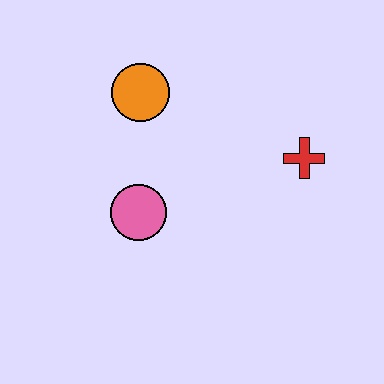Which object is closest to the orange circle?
The pink circle is closest to the orange circle.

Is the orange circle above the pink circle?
Yes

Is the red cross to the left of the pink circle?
No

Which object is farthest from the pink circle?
The red cross is farthest from the pink circle.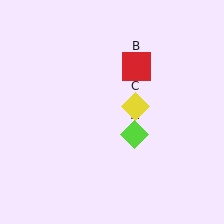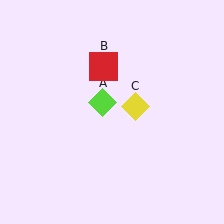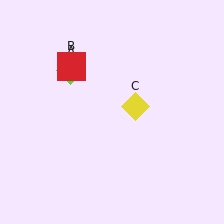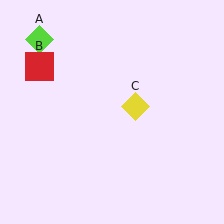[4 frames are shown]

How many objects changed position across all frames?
2 objects changed position: lime diamond (object A), red square (object B).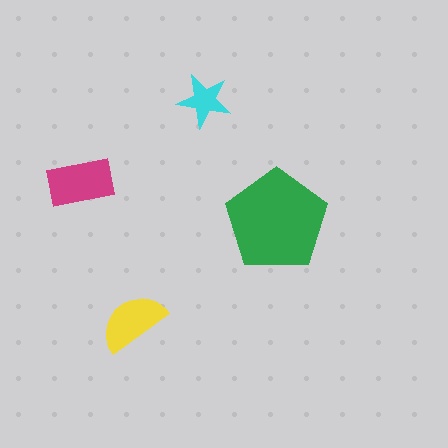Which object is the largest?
The green pentagon.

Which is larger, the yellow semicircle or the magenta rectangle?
The magenta rectangle.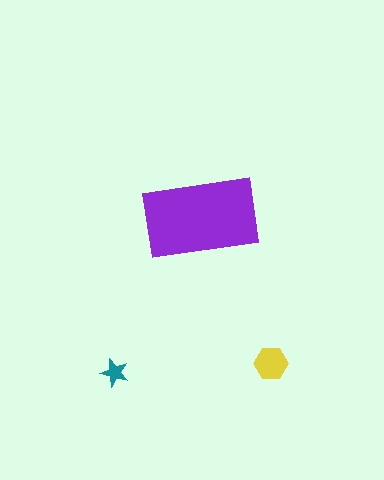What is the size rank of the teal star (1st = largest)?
3rd.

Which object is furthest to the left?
The teal star is leftmost.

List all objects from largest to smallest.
The purple rectangle, the yellow hexagon, the teal star.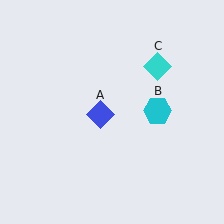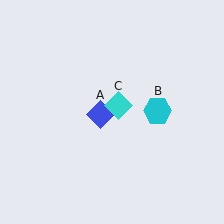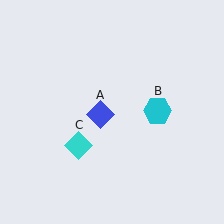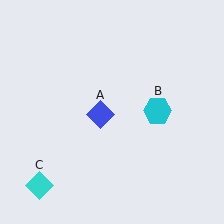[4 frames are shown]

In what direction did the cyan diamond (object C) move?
The cyan diamond (object C) moved down and to the left.